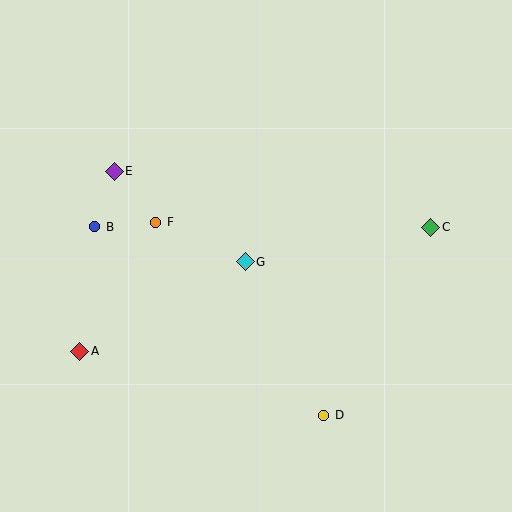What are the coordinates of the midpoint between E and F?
The midpoint between E and F is at (135, 197).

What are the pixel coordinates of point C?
Point C is at (431, 227).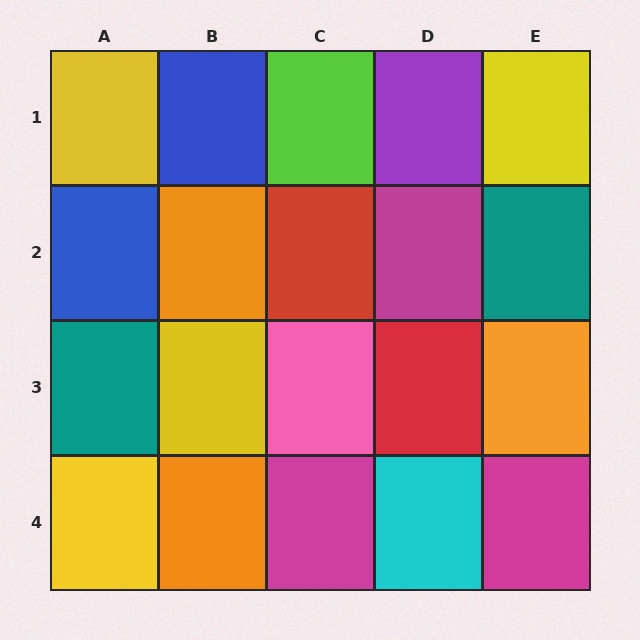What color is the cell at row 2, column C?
Red.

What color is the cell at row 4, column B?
Orange.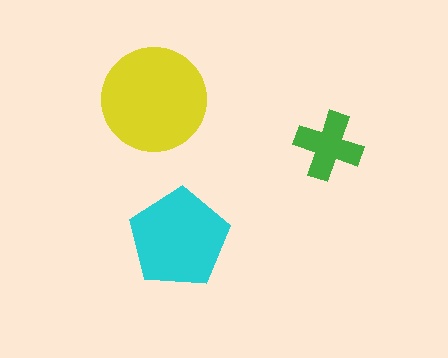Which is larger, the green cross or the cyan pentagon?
The cyan pentagon.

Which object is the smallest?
The green cross.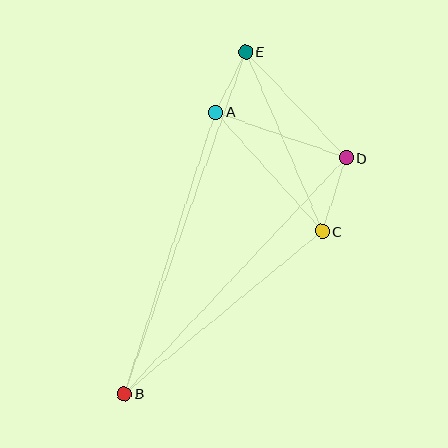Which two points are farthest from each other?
Points B and E are farthest from each other.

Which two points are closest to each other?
Points A and E are closest to each other.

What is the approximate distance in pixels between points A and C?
The distance between A and C is approximately 160 pixels.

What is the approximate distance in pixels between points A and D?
The distance between A and D is approximately 138 pixels.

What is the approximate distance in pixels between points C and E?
The distance between C and E is approximately 196 pixels.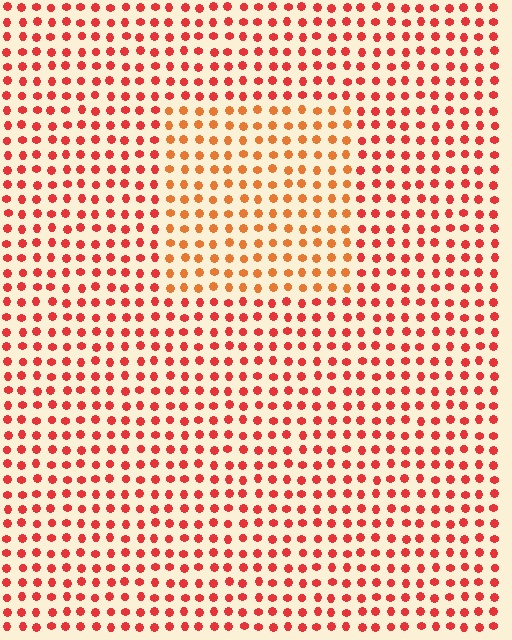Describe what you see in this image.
The image is filled with small red elements in a uniform arrangement. A rectangle-shaped region is visible where the elements are tinted to a slightly different hue, forming a subtle color boundary.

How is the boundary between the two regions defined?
The boundary is defined purely by a slight shift in hue (about 26 degrees). Spacing, size, and orientation are identical on both sides.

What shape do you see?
I see a rectangle.